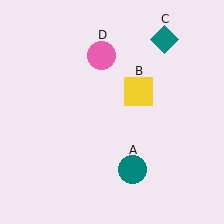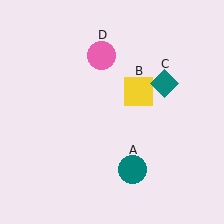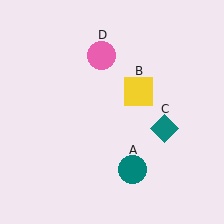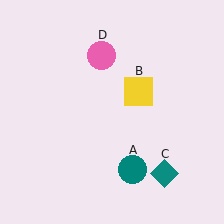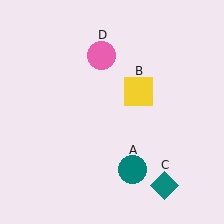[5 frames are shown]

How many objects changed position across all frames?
1 object changed position: teal diamond (object C).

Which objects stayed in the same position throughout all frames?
Teal circle (object A) and yellow square (object B) and pink circle (object D) remained stationary.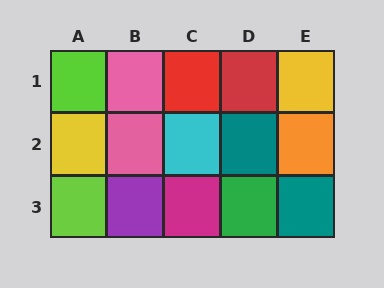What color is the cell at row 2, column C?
Cyan.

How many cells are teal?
2 cells are teal.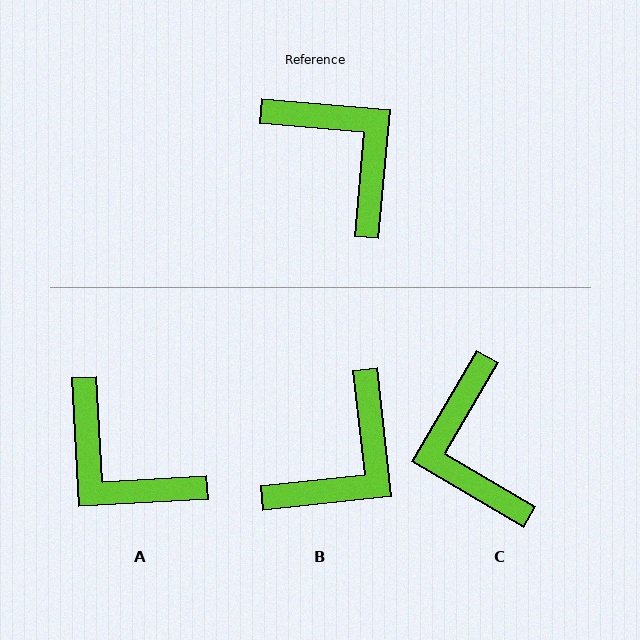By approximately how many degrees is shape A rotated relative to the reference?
Approximately 172 degrees clockwise.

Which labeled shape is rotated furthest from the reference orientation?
A, about 172 degrees away.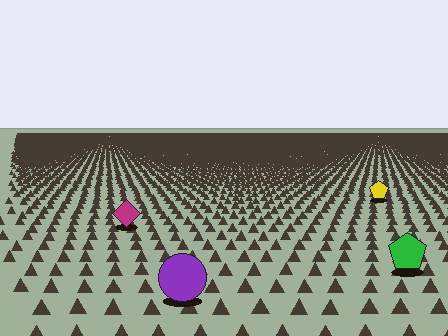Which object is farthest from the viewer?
The yellow pentagon is farthest from the viewer. It appears smaller and the ground texture around it is denser.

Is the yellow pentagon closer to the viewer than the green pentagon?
No. The green pentagon is closer — you can tell from the texture gradient: the ground texture is coarser near it.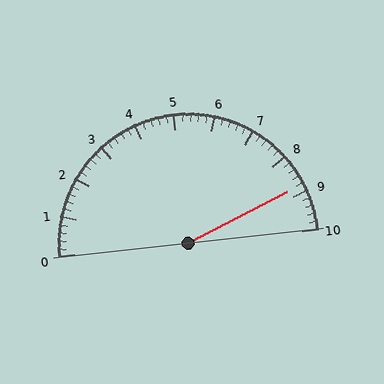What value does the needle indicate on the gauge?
The needle indicates approximately 8.8.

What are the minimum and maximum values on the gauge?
The gauge ranges from 0 to 10.